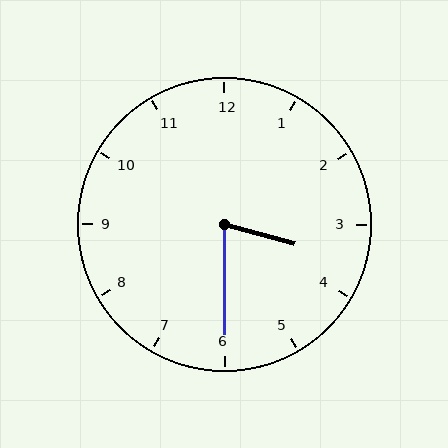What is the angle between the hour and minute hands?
Approximately 75 degrees.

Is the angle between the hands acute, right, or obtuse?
It is acute.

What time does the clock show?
3:30.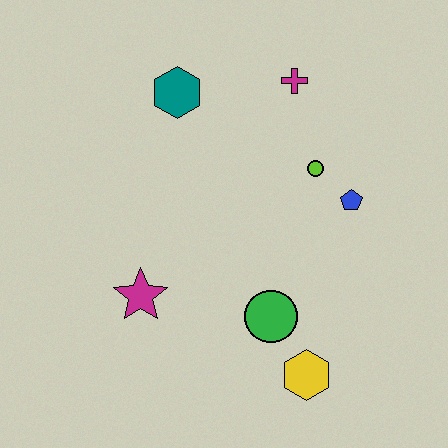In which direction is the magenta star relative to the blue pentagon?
The magenta star is to the left of the blue pentagon.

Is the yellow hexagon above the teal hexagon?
No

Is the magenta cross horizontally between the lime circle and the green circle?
Yes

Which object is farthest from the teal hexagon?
The yellow hexagon is farthest from the teal hexagon.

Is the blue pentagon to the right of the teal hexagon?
Yes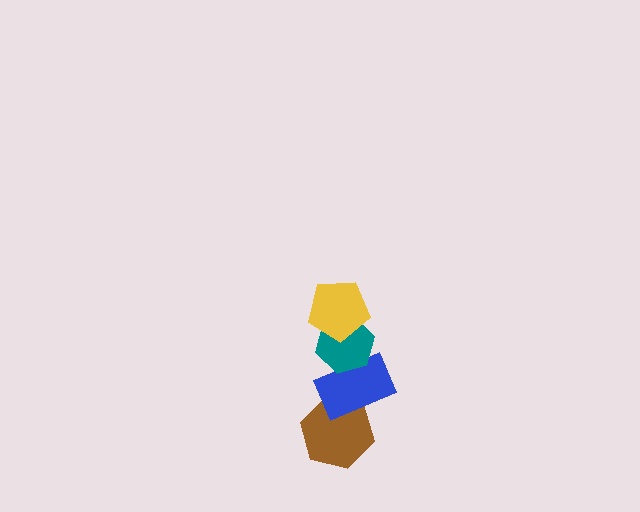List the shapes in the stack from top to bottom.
From top to bottom: the yellow pentagon, the teal hexagon, the blue rectangle, the brown hexagon.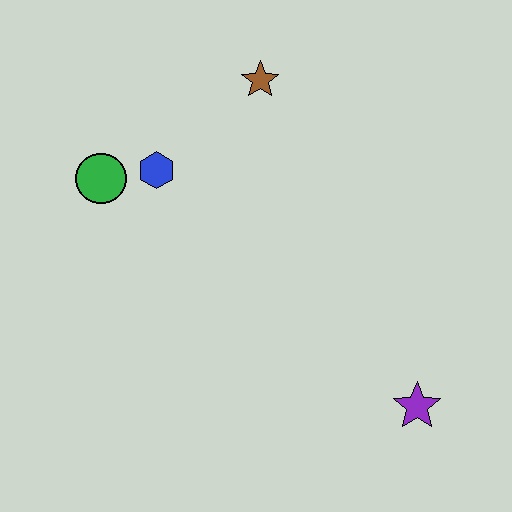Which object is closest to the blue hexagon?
The green circle is closest to the blue hexagon.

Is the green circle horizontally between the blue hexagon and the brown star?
No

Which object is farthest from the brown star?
The purple star is farthest from the brown star.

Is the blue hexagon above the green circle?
Yes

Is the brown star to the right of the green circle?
Yes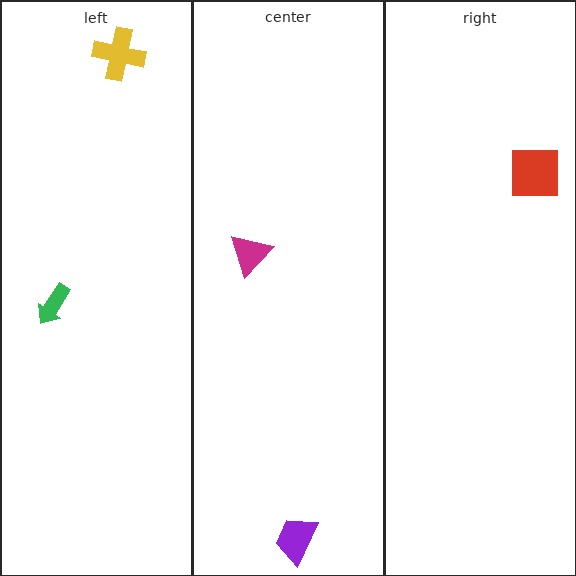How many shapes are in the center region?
2.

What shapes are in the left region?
The green arrow, the yellow cross.